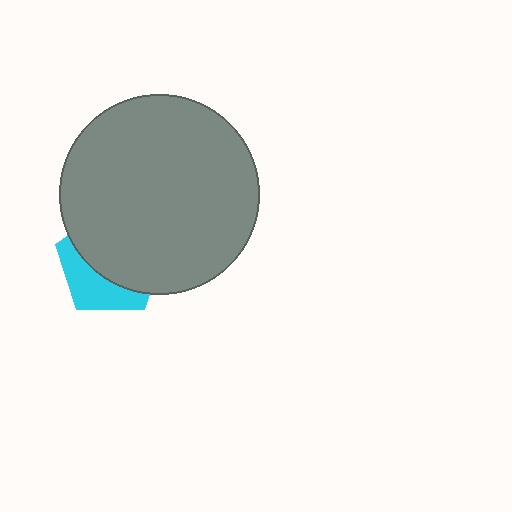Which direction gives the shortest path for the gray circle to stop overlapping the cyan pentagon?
Moving up gives the shortest separation.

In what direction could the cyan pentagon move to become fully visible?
The cyan pentagon could move down. That would shift it out from behind the gray circle entirely.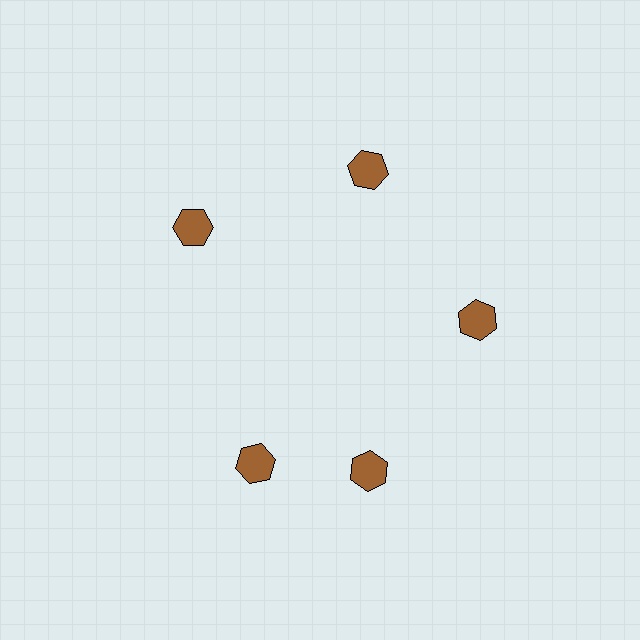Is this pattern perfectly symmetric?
No. The 5 brown hexagons are arranged in a ring, but one element near the 8 o'clock position is rotated out of alignment along the ring, breaking the 5-fold rotational symmetry.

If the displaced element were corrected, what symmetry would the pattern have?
It would have 5-fold rotational symmetry — the pattern would map onto itself every 72 degrees.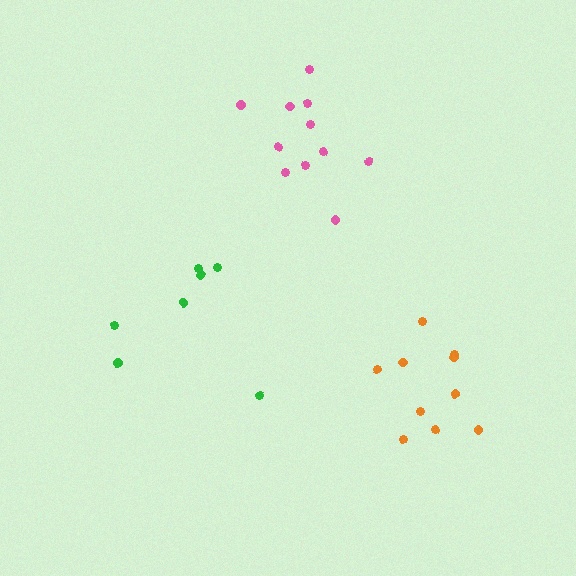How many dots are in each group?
Group 1: 7 dots, Group 2: 11 dots, Group 3: 10 dots (28 total).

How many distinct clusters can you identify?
There are 3 distinct clusters.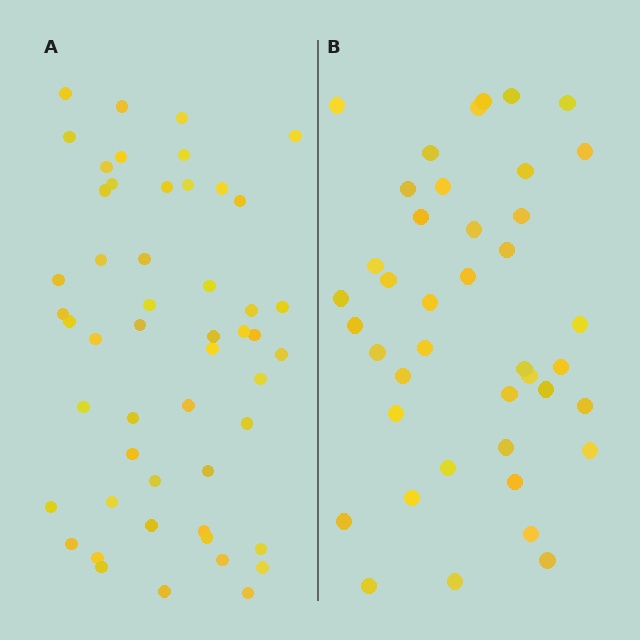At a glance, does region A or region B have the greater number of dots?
Region A (the left region) has more dots.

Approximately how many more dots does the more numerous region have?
Region A has roughly 10 or so more dots than region B.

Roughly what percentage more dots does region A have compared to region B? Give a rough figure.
About 25% more.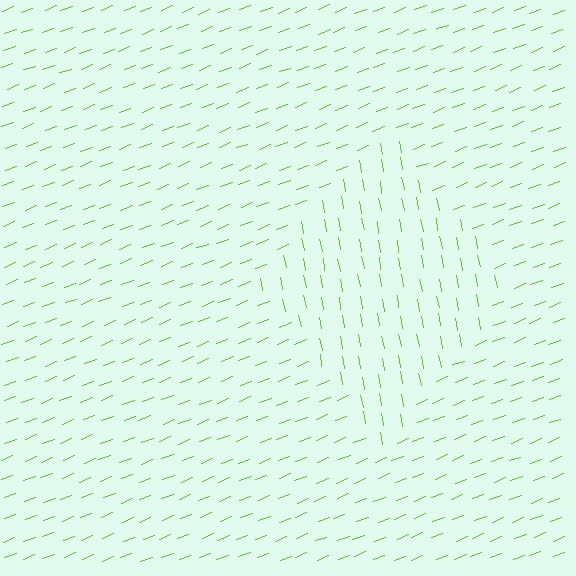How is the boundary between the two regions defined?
The boundary is defined purely by a change in line orientation (approximately 79 degrees difference). All lines are the same color and thickness.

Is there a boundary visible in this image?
Yes, there is a texture boundary formed by a change in line orientation.